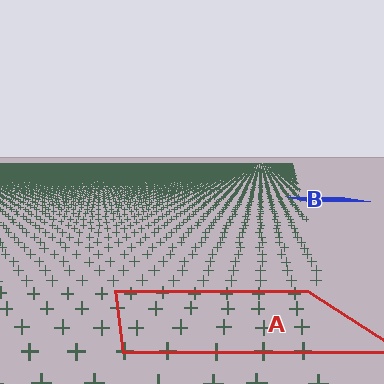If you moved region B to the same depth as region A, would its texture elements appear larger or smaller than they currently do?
They would appear larger. At a closer depth, the same texture elements are projected at a bigger on-screen size.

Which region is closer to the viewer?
Region A is closer. The texture elements there are larger and more spread out.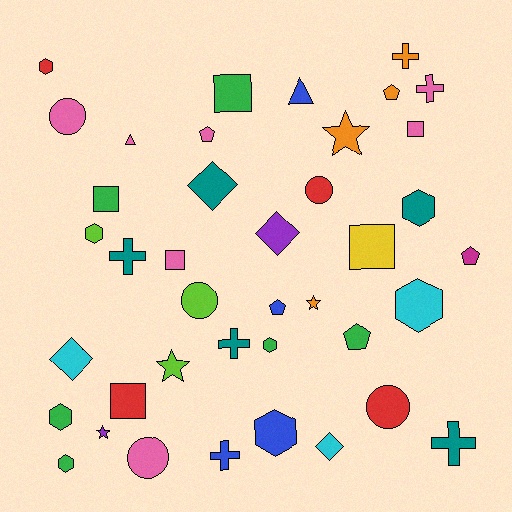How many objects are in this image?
There are 40 objects.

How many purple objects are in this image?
There are 2 purple objects.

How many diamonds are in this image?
There are 4 diamonds.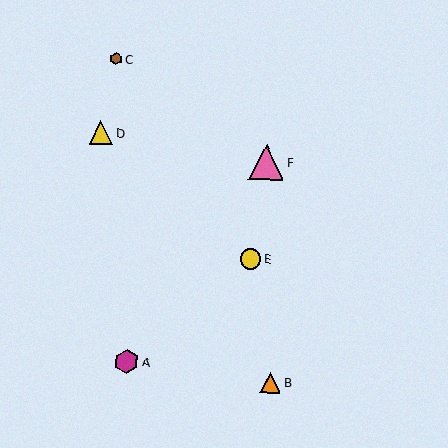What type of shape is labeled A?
Shape A is a magenta hexagon.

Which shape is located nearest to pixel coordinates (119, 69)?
The brown hexagon (labeled C) at (116, 59) is nearest to that location.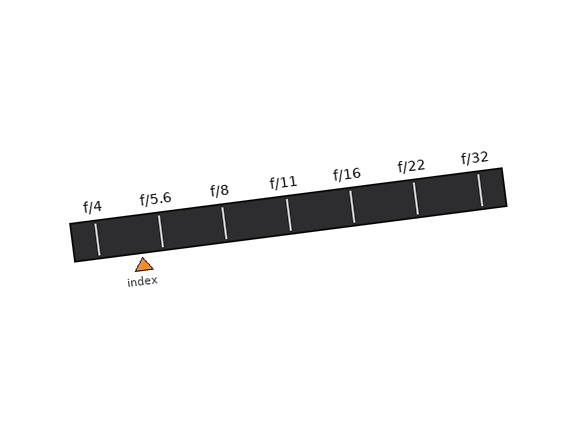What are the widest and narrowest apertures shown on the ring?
The widest aperture shown is f/4 and the narrowest is f/32.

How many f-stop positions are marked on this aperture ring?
There are 7 f-stop positions marked.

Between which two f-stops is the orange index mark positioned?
The index mark is between f/4 and f/5.6.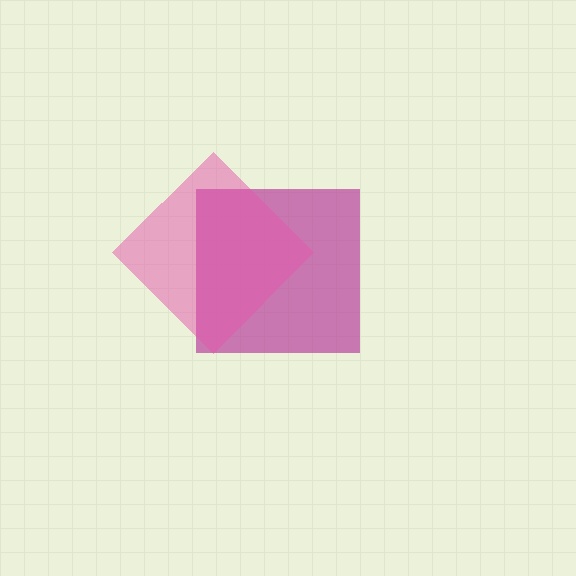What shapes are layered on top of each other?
The layered shapes are: a magenta square, a pink diamond.